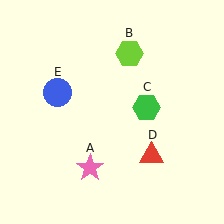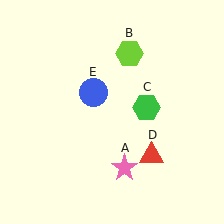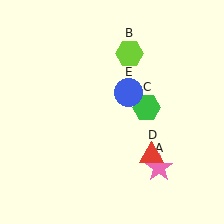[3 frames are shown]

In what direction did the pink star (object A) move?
The pink star (object A) moved right.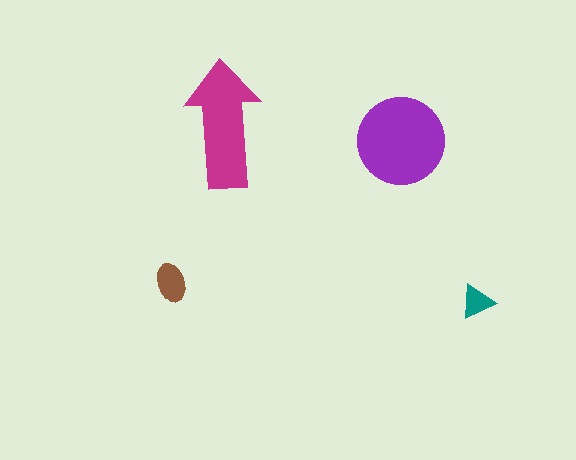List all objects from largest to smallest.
The purple circle, the magenta arrow, the brown ellipse, the teal triangle.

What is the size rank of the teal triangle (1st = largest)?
4th.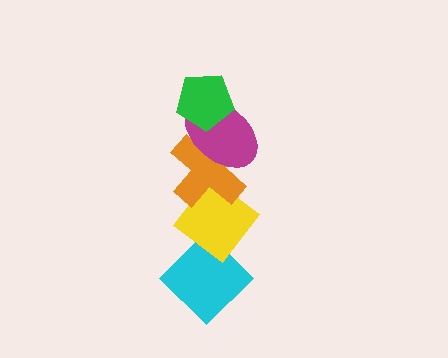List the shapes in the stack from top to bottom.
From top to bottom: the green pentagon, the magenta ellipse, the orange cross, the yellow diamond, the cyan diamond.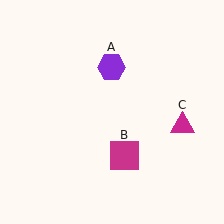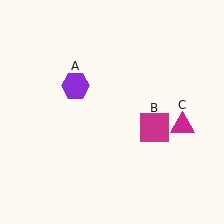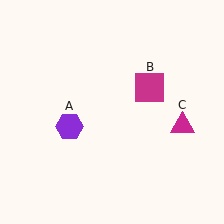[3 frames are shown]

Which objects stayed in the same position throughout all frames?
Magenta triangle (object C) remained stationary.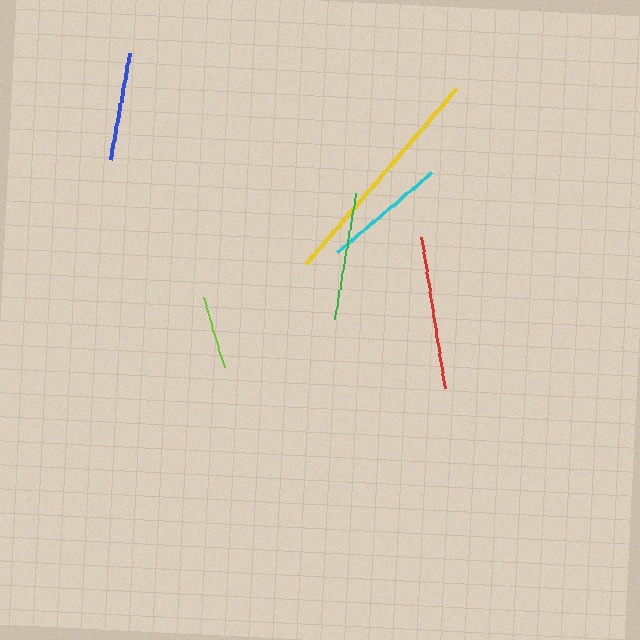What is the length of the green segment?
The green segment is approximately 127 pixels long.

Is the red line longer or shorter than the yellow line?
The yellow line is longer than the red line.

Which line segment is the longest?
The yellow line is the longest at approximately 231 pixels.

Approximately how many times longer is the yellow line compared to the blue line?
The yellow line is approximately 2.1 times the length of the blue line.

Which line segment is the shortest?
The lime line is the shortest at approximately 73 pixels.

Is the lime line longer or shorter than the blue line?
The blue line is longer than the lime line.